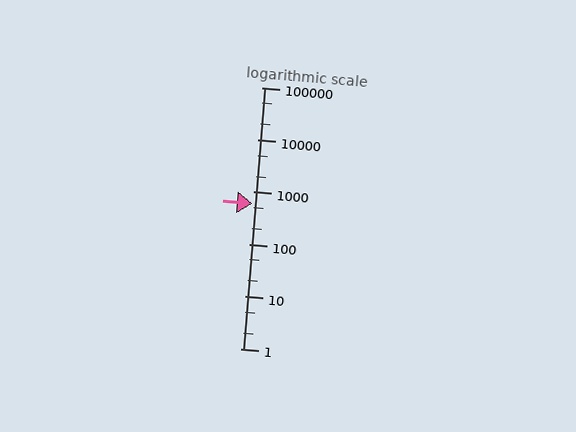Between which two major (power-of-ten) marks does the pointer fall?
The pointer is between 100 and 1000.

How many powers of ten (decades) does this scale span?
The scale spans 5 decades, from 1 to 100000.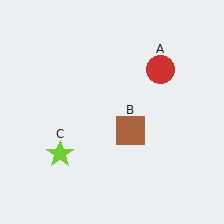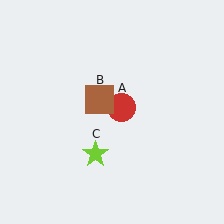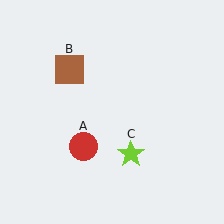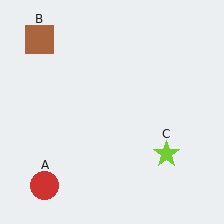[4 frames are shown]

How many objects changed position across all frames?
3 objects changed position: red circle (object A), brown square (object B), lime star (object C).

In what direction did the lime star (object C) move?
The lime star (object C) moved right.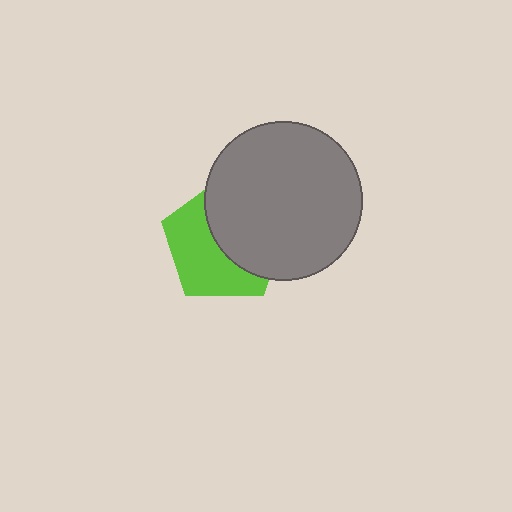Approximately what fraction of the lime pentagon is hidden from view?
Roughly 51% of the lime pentagon is hidden behind the gray circle.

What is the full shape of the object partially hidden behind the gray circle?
The partially hidden object is a lime pentagon.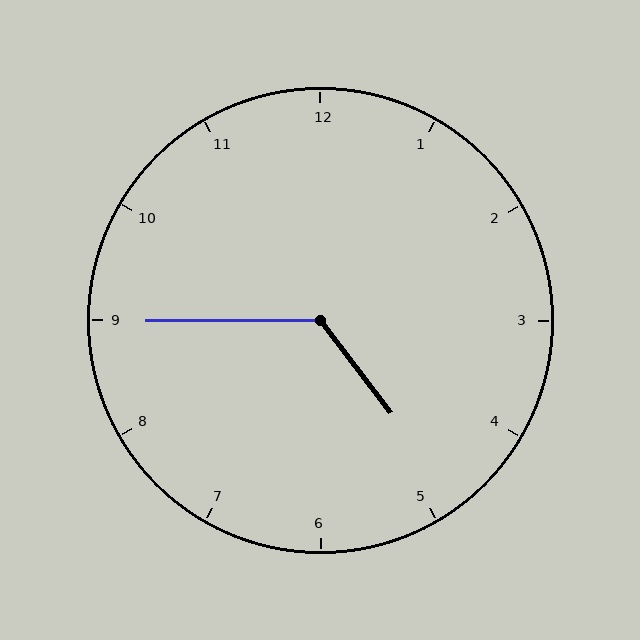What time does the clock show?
4:45.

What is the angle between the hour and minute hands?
Approximately 128 degrees.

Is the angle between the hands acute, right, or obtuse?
It is obtuse.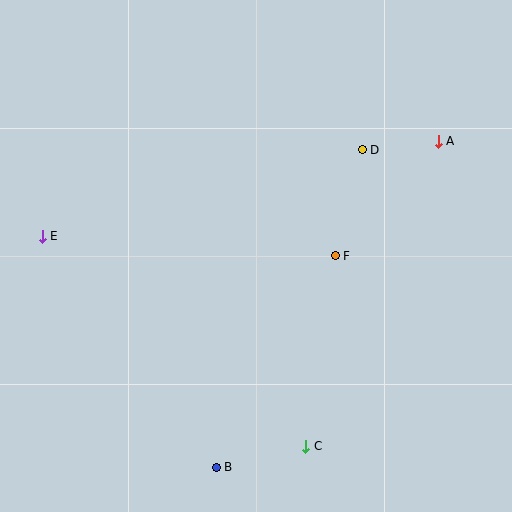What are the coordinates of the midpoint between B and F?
The midpoint between B and F is at (276, 361).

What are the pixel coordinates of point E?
Point E is at (42, 236).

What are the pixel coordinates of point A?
Point A is at (438, 141).